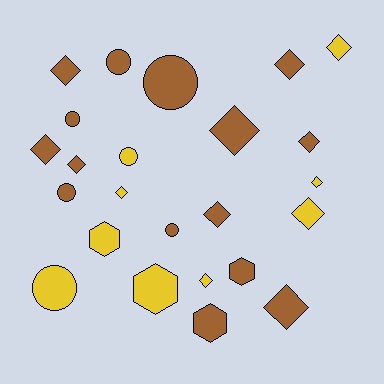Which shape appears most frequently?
Diamond, with 13 objects.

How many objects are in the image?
There are 24 objects.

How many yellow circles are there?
There are 2 yellow circles.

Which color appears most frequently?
Brown, with 15 objects.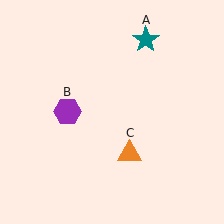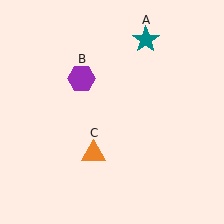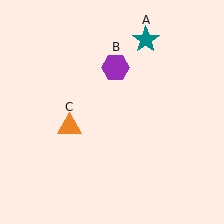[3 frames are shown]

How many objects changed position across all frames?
2 objects changed position: purple hexagon (object B), orange triangle (object C).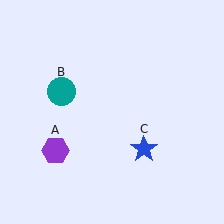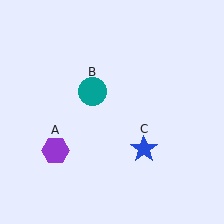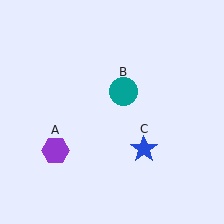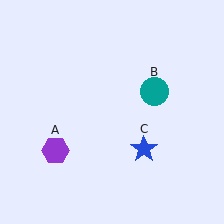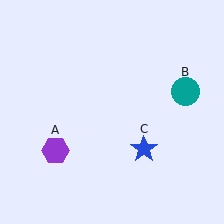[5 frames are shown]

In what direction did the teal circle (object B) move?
The teal circle (object B) moved right.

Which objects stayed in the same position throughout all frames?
Purple hexagon (object A) and blue star (object C) remained stationary.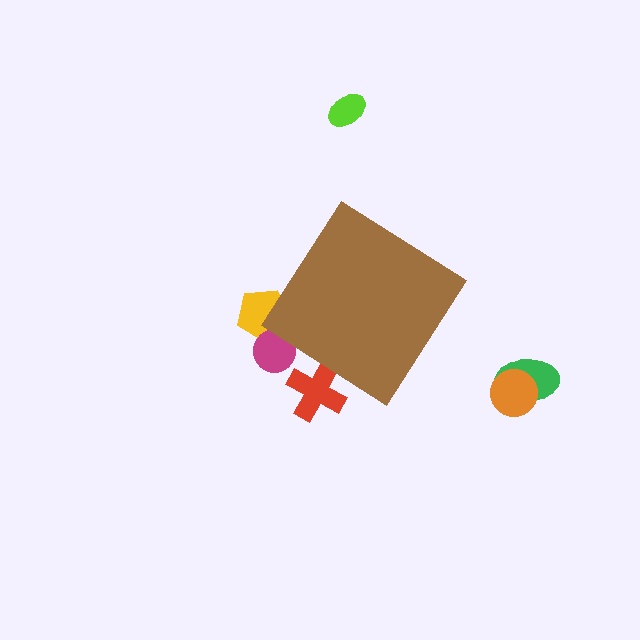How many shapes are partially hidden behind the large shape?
3 shapes are partially hidden.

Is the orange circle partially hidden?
No, the orange circle is fully visible.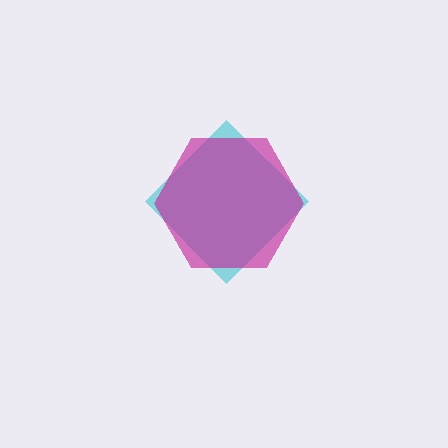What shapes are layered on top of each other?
The layered shapes are: a cyan diamond, a magenta hexagon.